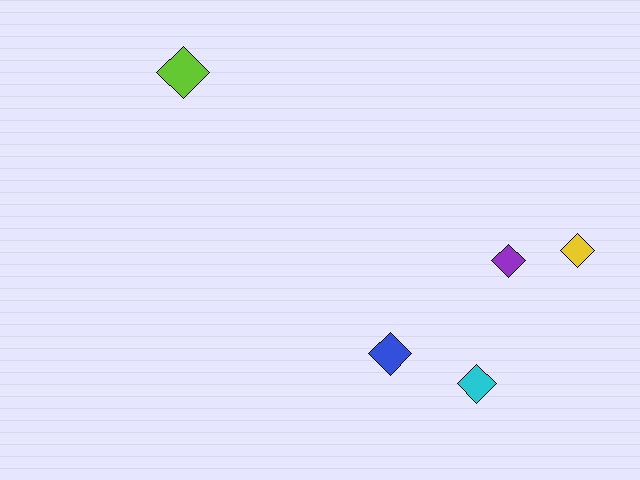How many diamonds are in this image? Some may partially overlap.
There are 5 diamonds.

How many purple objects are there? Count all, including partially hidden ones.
There is 1 purple object.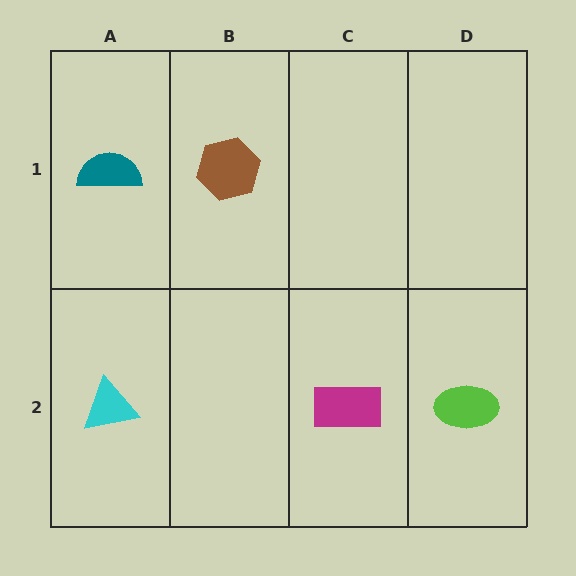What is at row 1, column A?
A teal semicircle.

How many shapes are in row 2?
3 shapes.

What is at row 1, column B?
A brown hexagon.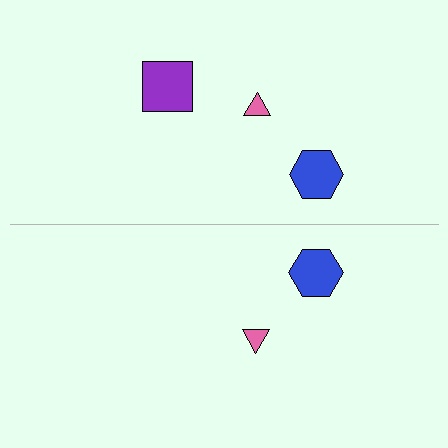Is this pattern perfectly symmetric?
No, the pattern is not perfectly symmetric. A purple square is missing from the bottom side.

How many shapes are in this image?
There are 5 shapes in this image.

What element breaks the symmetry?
A purple square is missing from the bottom side.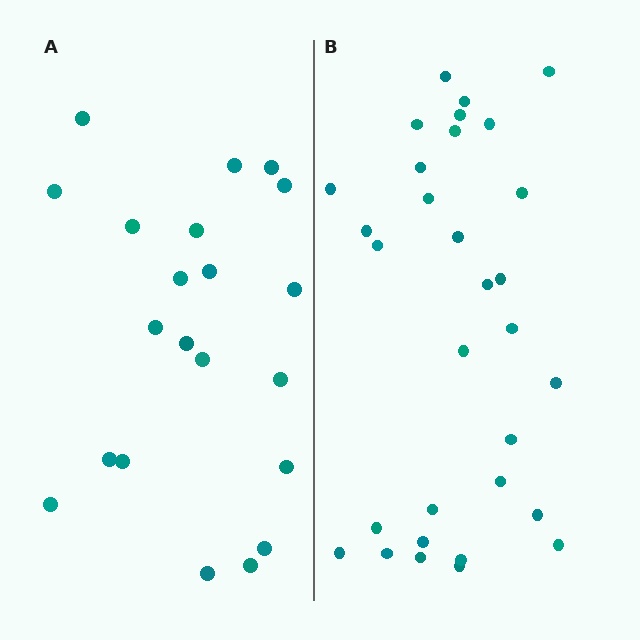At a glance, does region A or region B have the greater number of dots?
Region B (the right region) has more dots.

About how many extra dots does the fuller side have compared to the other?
Region B has roughly 10 or so more dots than region A.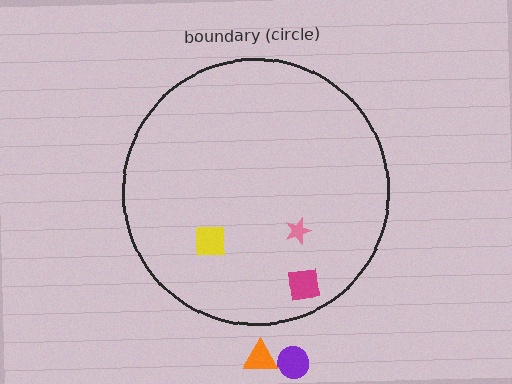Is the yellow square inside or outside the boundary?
Inside.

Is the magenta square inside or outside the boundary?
Inside.